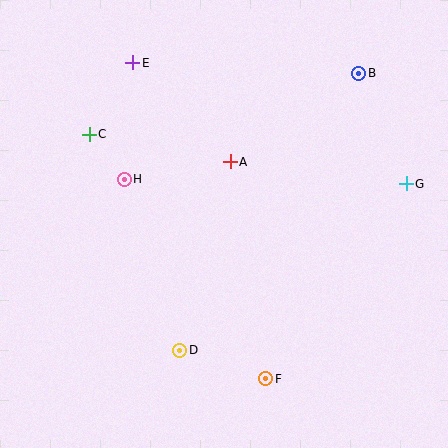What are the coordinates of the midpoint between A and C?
The midpoint between A and C is at (160, 148).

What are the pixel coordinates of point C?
Point C is at (89, 134).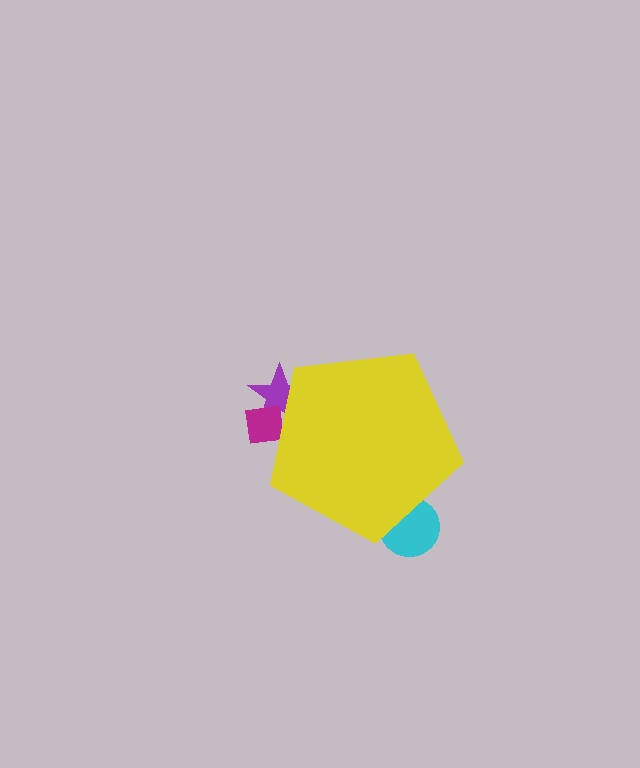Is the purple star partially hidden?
Yes, the purple star is partially hidden behind the yellow pentagon.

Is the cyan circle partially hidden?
Yes, the cyan circle is partially hidden behind the yellow pentagon.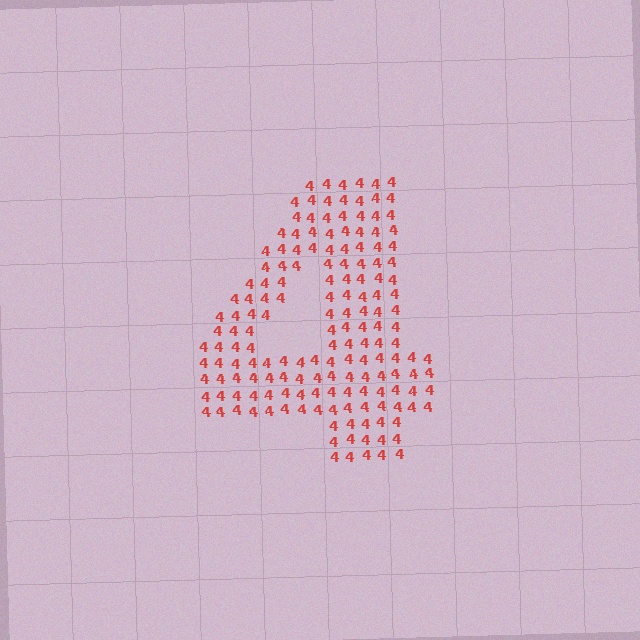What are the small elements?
The small elements are digit 4's.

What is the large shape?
The large shape is the digit 4.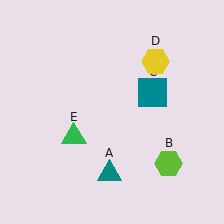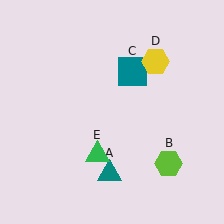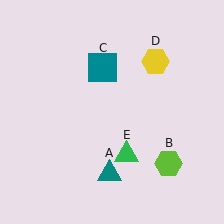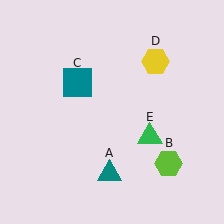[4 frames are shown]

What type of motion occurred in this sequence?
The teal square (object C), green triangle (object E) rotated counterclockwise around the center of the scene.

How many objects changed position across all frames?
2 objects changed position: teal square (object C), green triangle (object E).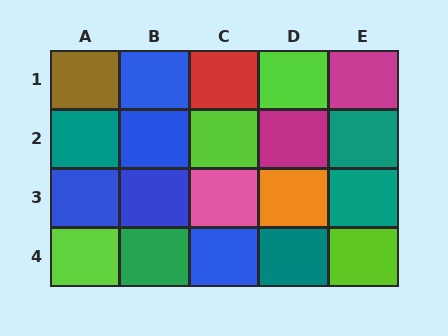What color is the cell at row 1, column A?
Brown.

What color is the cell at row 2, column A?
Teal.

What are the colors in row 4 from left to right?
Lime, green, blue, teal, lime.